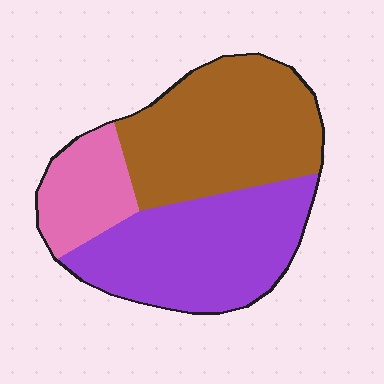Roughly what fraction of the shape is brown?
Brown covers about 40% of the shape.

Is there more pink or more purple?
Purple.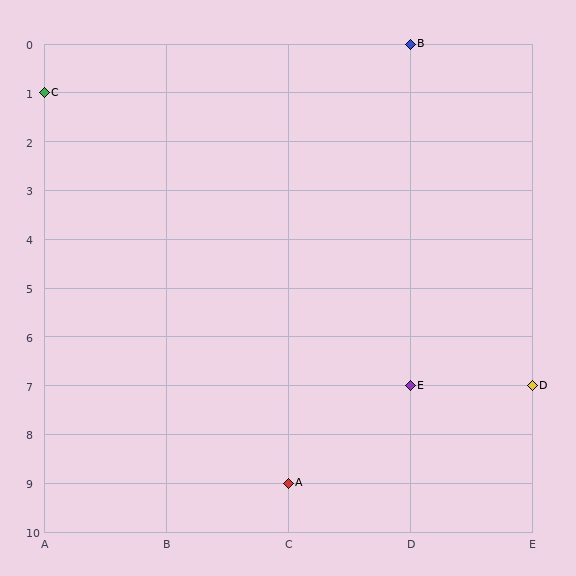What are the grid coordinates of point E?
Point E is at grid coordinates (D, 7).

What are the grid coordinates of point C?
Point C is at grid coordinates (A, 1).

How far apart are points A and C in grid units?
Points A and C are 2 columns and 8 rows apart (about 8.2 grid units diagonally).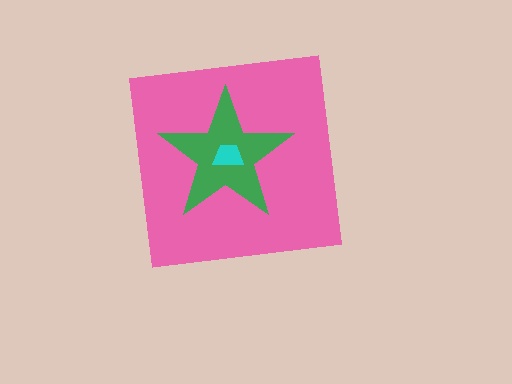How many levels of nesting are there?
3.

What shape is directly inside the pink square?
The green star.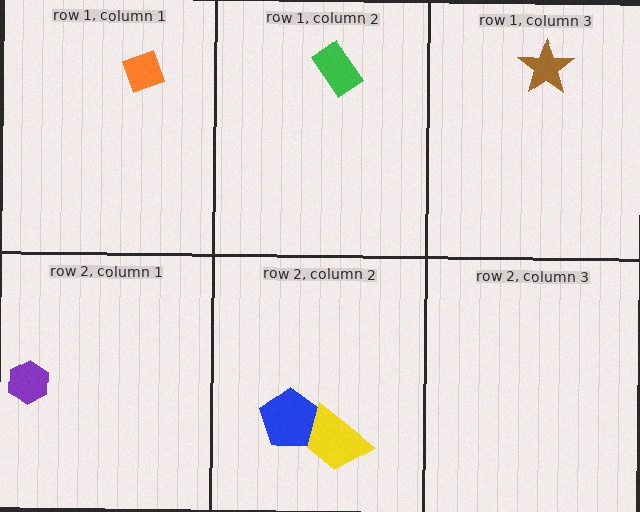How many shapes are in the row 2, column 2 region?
2.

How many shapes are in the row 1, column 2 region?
1.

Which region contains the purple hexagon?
The row 2, column 1 region.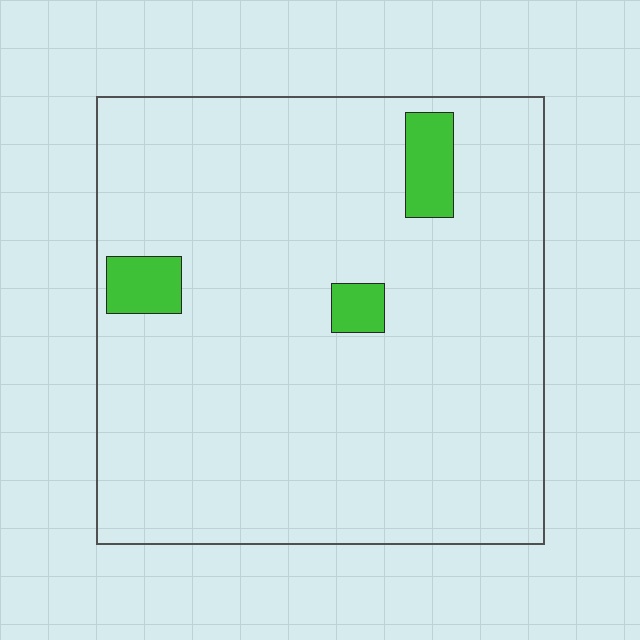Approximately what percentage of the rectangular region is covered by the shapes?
Approximately 5%.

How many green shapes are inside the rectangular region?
3.